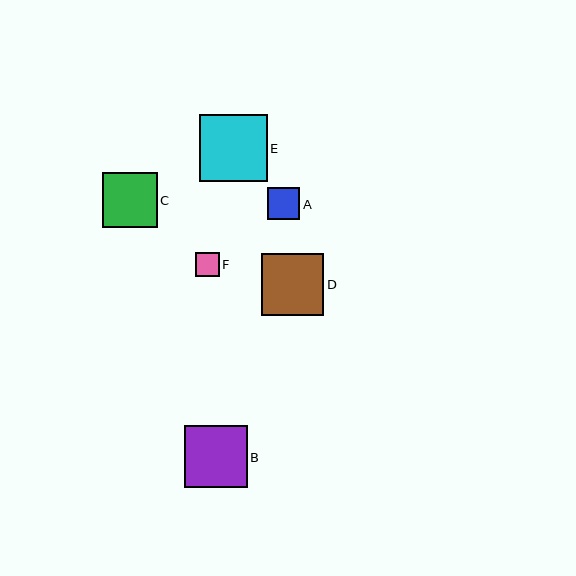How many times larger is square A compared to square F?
Square A is approximately 1.3 times the size of square F.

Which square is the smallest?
Square F is the smallest with a size of approximately 24 pixels.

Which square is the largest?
Square E is the largest with a size of approximately 67 pixels.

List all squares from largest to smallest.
From largest to smallest: E, B, D, C, A, F.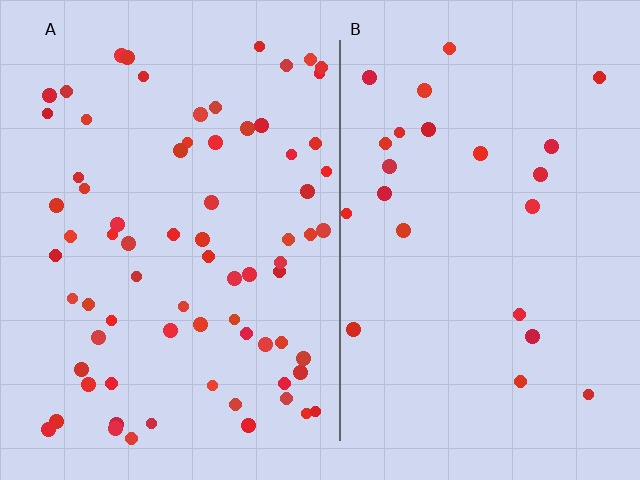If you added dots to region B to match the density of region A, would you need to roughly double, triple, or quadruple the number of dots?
Approximately triple.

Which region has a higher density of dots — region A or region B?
A (the left).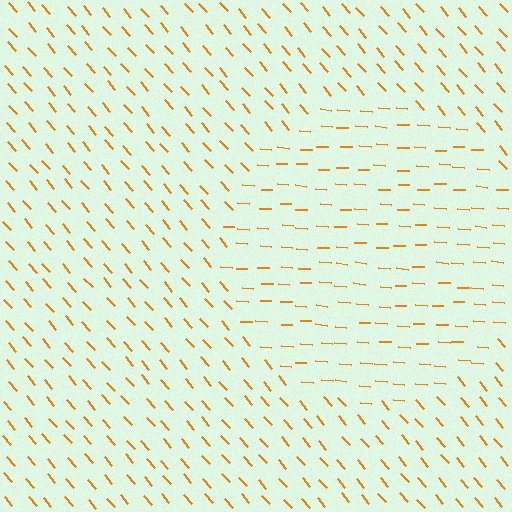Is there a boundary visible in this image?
Yes, there is a texture boundary formed by a change in line orientation.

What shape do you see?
I see a circle.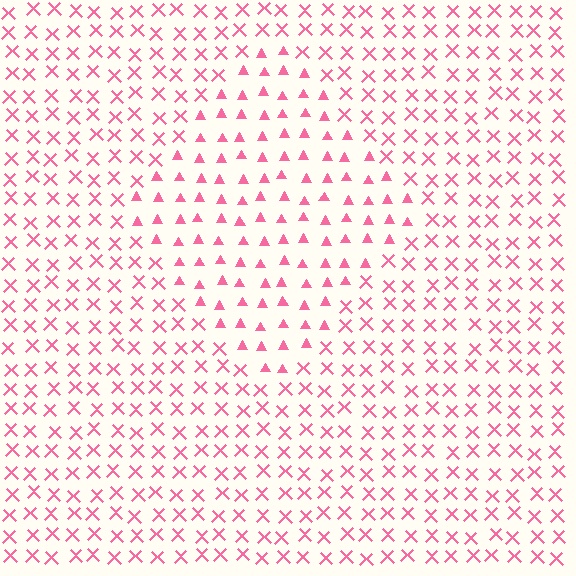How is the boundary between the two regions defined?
The boundary is defined by a change in element shape: triangles inside vs. X marks outside. All elements share the same color and spacing.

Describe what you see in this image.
The image is filled with small pink elements arranged in a uniform grid. A diamond-shaped region contains triangles, while the surrounding area contains X marks. The boundary is defined purely by the change in element shape.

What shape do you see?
I see a diamond.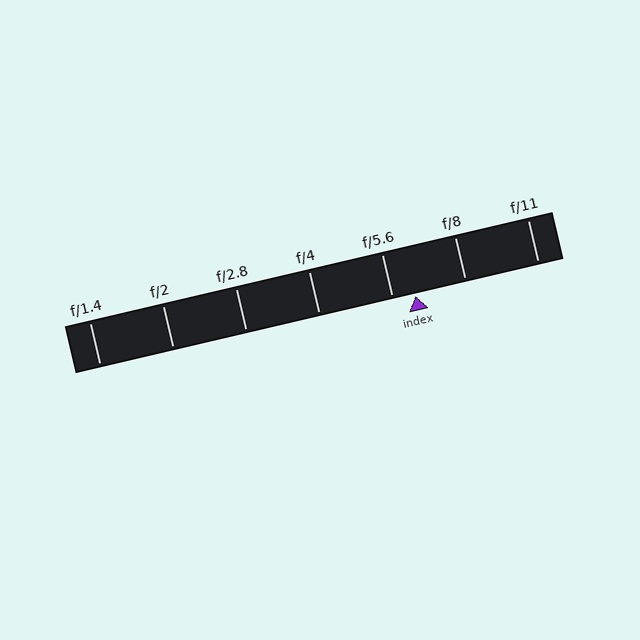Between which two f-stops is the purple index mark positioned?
The index mark is between f/5.6 and f/8.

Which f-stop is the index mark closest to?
The index mark is closest to f/5.6.